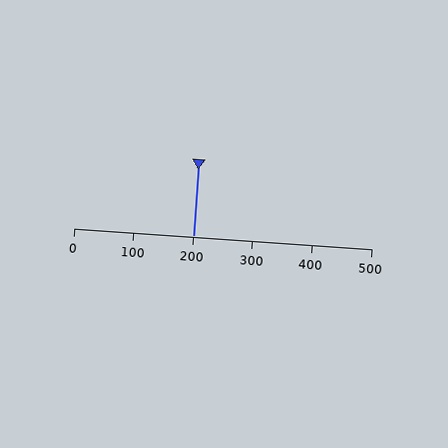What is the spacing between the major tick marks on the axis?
The major ticks are spaced 100 apart.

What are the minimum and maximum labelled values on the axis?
The axis runs from 0 to 500.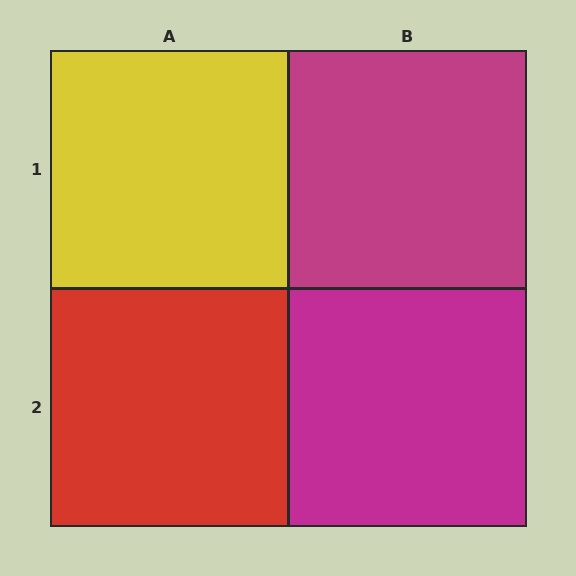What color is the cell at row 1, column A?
Yellow.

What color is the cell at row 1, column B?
Magenta.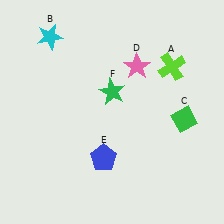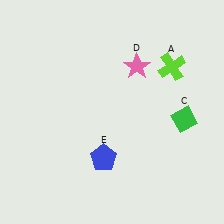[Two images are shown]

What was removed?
The green star (F), the cyan star (B) were removed in Image 2.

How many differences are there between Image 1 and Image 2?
There are 2 differences between the two images.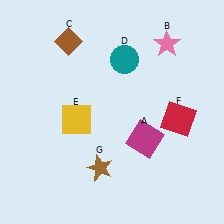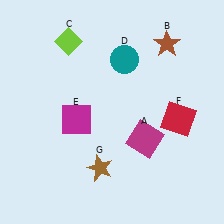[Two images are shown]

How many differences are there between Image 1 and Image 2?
There are 3 differences between the two images.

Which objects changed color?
B changed from pink to brown. C changed from brown to lime. E changed from yellow to magenta.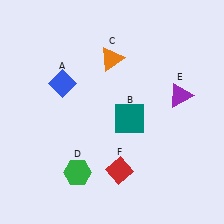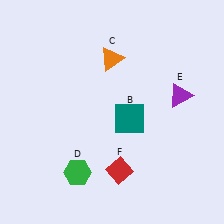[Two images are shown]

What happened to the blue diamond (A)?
The blue diamond (A) was removed in Image 2. It was in the top-left area of Image 1.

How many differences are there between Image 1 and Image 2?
There is 1 difference between the two images.